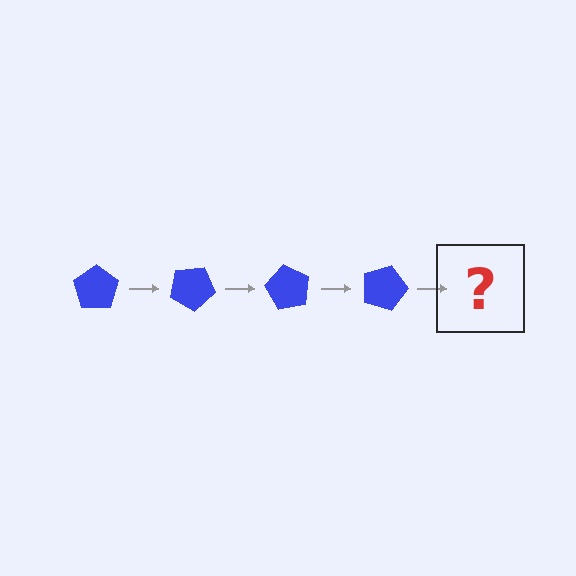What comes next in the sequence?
The next element should be a blue pentagon rotated 120 degrees.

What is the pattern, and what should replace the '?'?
The pattern is that the pentagon rotates 30 degrees each step. The '?' should be a blue pentagon rotated 120 degrees.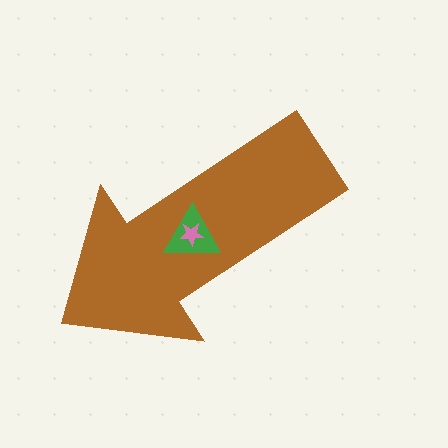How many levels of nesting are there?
3.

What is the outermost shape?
The brown arrow.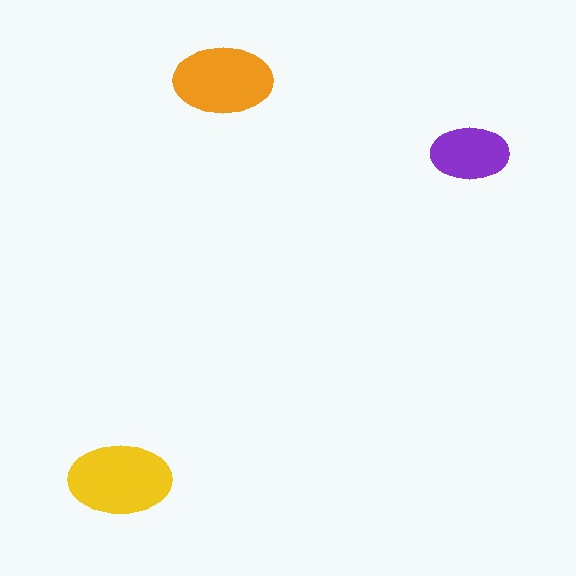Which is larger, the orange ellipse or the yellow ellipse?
The yellow one.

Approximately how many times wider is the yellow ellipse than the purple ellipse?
About 1.5 times wider.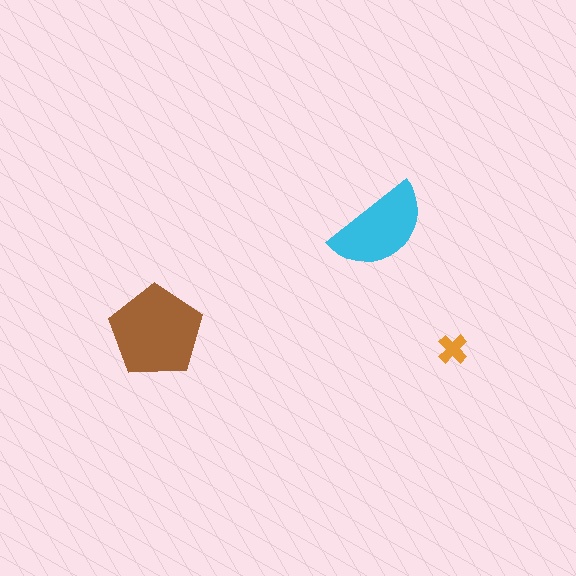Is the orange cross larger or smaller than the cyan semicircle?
Smaller.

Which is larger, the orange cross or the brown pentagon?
The brown pentagon.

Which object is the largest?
The brown pentagon.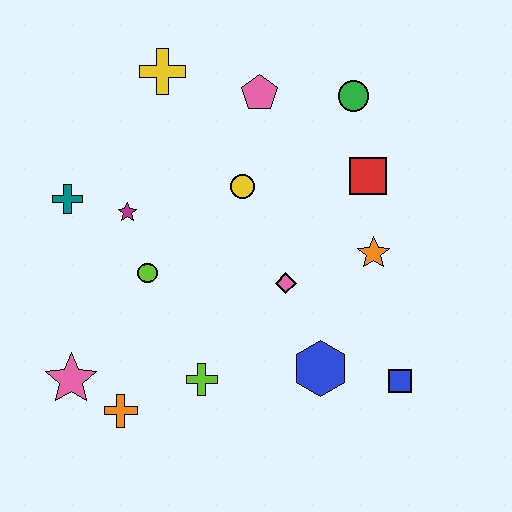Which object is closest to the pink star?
The orange cross is closest to the pink star.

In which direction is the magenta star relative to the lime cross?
The magenta star is above the lime cross.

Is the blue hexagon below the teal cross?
Yes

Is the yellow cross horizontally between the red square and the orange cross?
Yes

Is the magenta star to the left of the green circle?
Yes